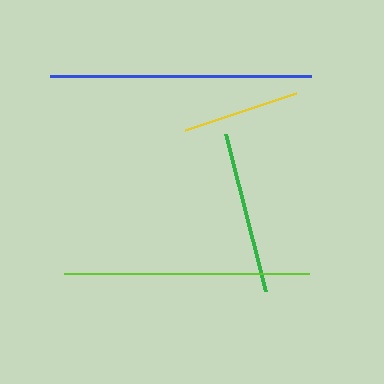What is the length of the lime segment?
The lime segment is approximately 245 pixels long.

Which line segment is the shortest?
The yellow line is the shortest at approximately 117 pixels.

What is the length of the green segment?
The green segment is approximately 161 pixels long.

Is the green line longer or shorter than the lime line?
The lime line is longer than the green line.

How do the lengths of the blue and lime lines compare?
The blue and lime lines are approximately the same length.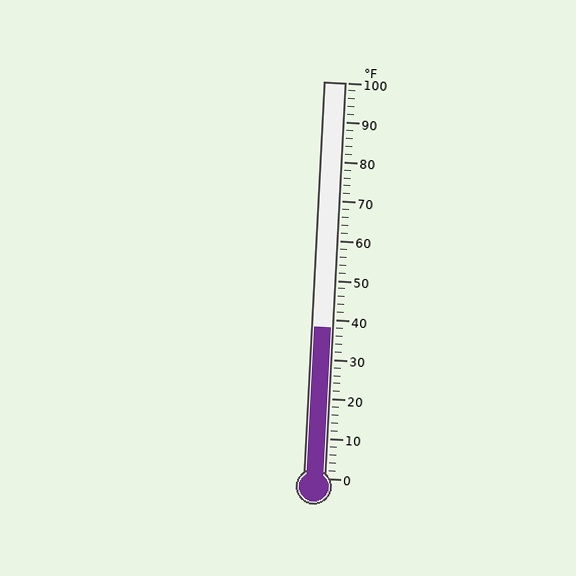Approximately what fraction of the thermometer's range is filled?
The thermometer is filled to approximately 40% of its range.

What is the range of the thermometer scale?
The thermometer scale ranges from 0°F to 100°F.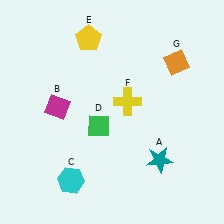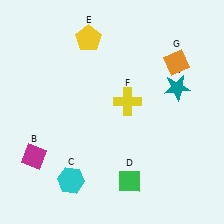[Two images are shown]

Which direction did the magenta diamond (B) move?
The magenta diamond (B) moved down.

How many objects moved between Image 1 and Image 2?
3 objects moved between the two images.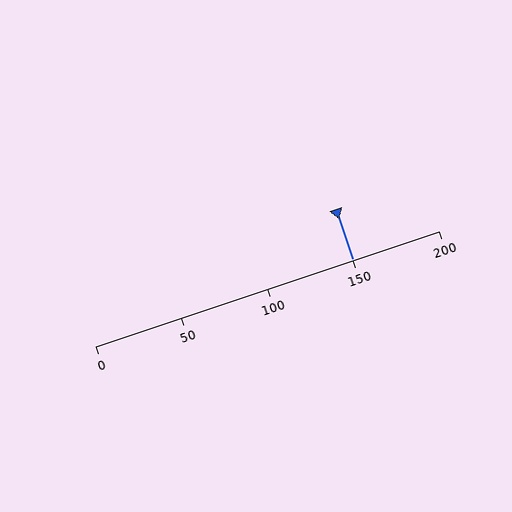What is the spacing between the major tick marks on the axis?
The major ticks are spaced 50 apart.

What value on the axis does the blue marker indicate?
The marker indicates approximately 150.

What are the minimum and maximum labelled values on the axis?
The axis runs from 0 to 200.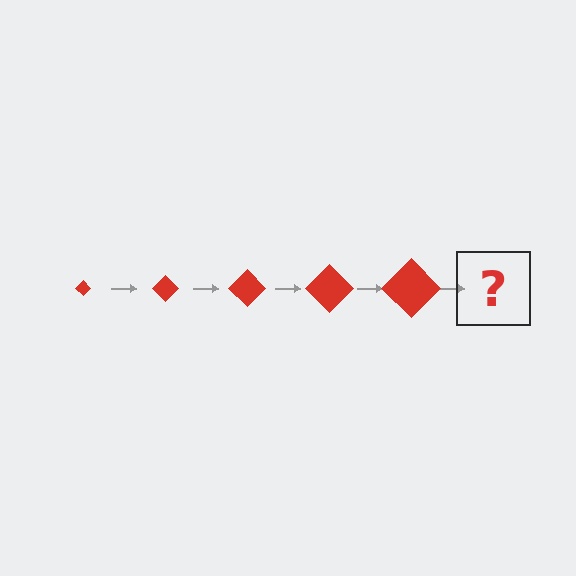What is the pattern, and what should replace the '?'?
The pattern is that the diamond gets progressively larger each step. The '?' should be a red diamond, larger than the previous one.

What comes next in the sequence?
The next element should be a red diamond, larger than the previous one.